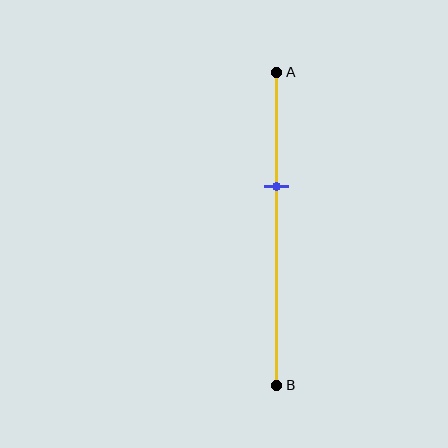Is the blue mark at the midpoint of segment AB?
No, the mark is at about 35% from A, not at the 50% midpoint.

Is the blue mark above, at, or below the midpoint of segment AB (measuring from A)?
The blue mark is above the midpoint of segment AB.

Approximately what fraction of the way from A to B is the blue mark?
The blue mark is approximately 35% of the way from A to B.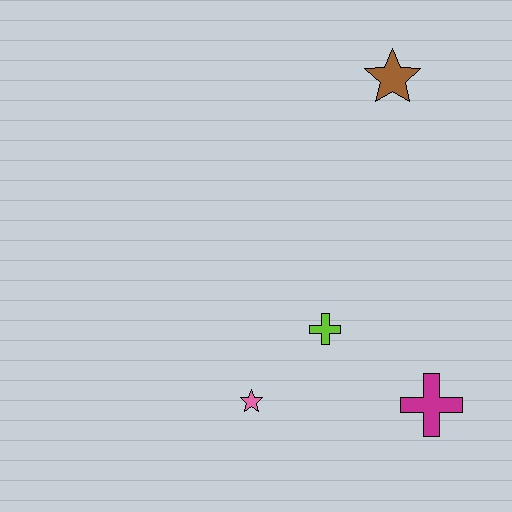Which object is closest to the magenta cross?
The lime cross is closest to the magenta cross.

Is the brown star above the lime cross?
Yes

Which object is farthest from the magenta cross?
The brown star is farthest from the magenta cross.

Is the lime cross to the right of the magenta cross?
No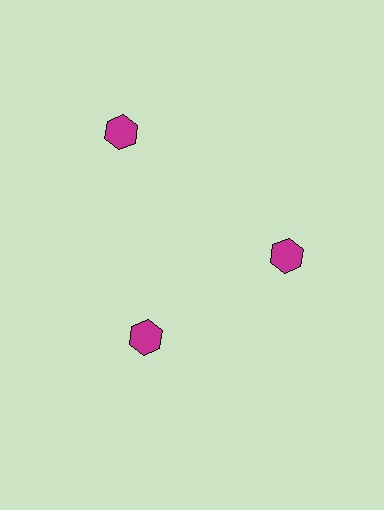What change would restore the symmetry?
The symmetry would be restored by moving it inward, back onto the ring so that all 3 hexagons sit at equal angles and equal distance from the center.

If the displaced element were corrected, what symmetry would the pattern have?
It would have 3-fold rotational symmetry — the pattern would map onto itself every 120 degrees.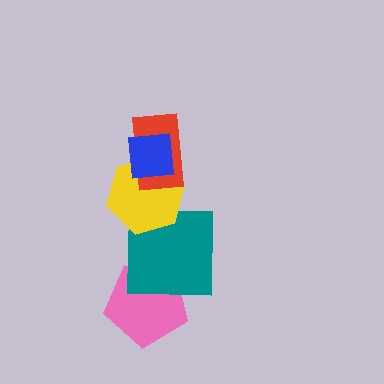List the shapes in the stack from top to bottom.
From top to bottom: the blue square, the red rectangle, the yellow hexagon, the teal square, the pink pentagon.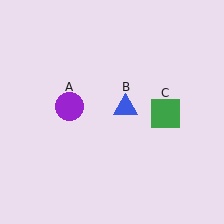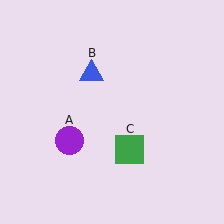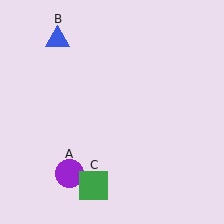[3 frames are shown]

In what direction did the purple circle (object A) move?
The purple circle (object A) moved down.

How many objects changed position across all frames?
3 objects changed position: purple circle (object A), blue triangle (object B), green square (object C).